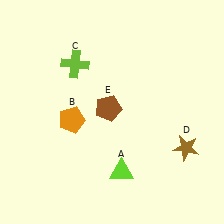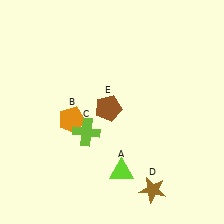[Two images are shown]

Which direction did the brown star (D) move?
The brown star (D) moved down.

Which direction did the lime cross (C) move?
The lime cross (C) moved down.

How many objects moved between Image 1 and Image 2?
2 objects moved between the two images.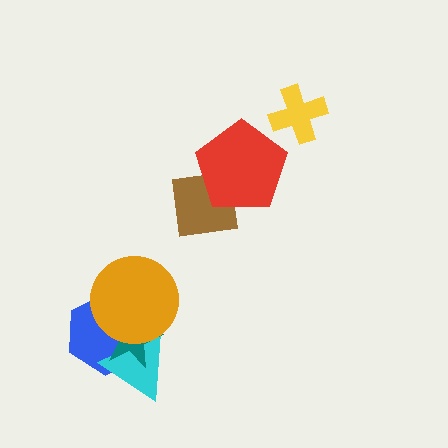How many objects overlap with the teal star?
3 objects overlap with the teal star.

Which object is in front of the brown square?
The red pentagon is in front of the brown square.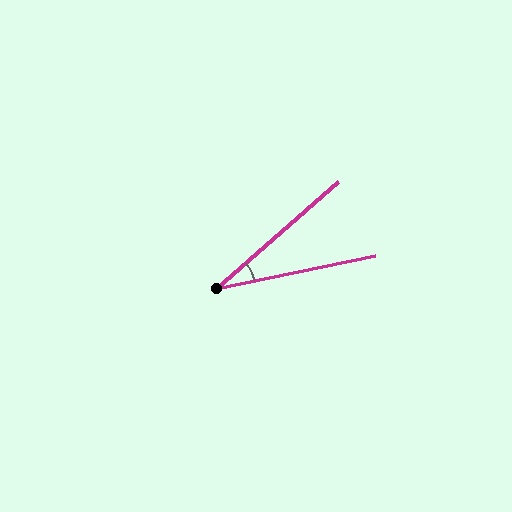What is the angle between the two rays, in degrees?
Approximately 30 degrees.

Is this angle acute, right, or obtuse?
It is acute.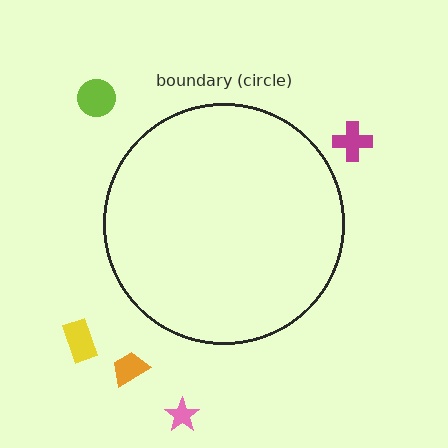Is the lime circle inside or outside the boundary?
Outside.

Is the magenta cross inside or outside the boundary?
Outside.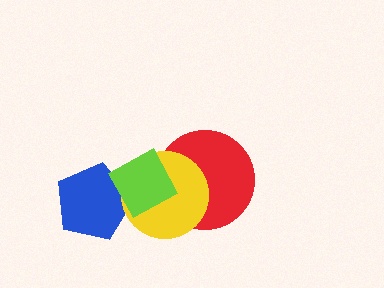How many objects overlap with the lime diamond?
3 objects overlap with the lime diamond.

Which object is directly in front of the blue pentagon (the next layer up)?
The yellow circle is directly in front of the blue pentagon.